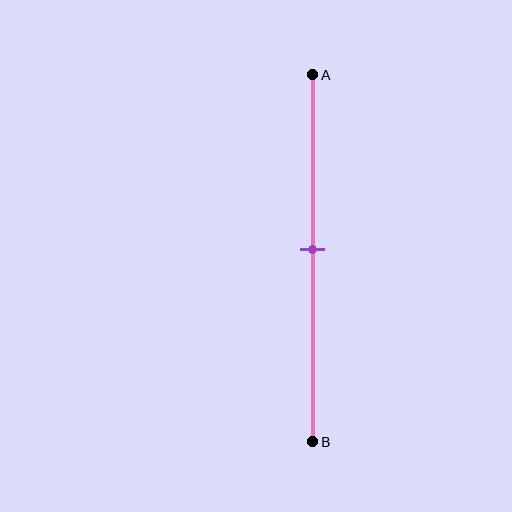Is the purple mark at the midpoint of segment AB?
Yes, the mark is approximately at the midpoint.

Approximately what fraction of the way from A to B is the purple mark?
The purple mark is approximately 50% of the way from A to B.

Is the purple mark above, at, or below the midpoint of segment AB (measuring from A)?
The purple mark is approximately at the midpoint of segment AB.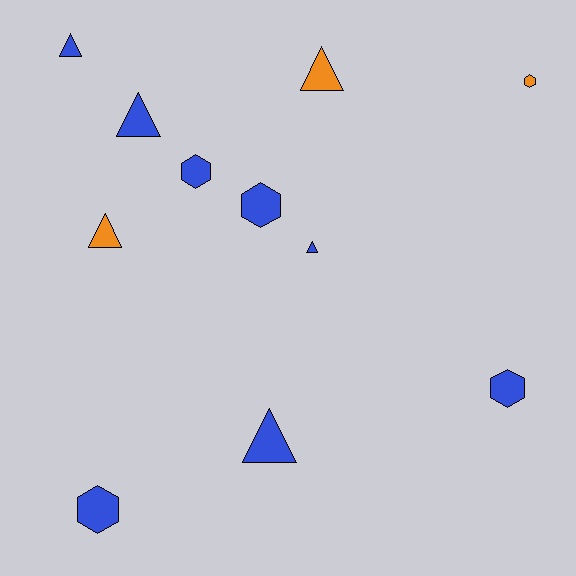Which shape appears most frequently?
Triangle, with 6 objects.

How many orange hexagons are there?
There is 1 orange hexagon.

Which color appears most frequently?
Blue, with 8 objects.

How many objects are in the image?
There are 11 objects.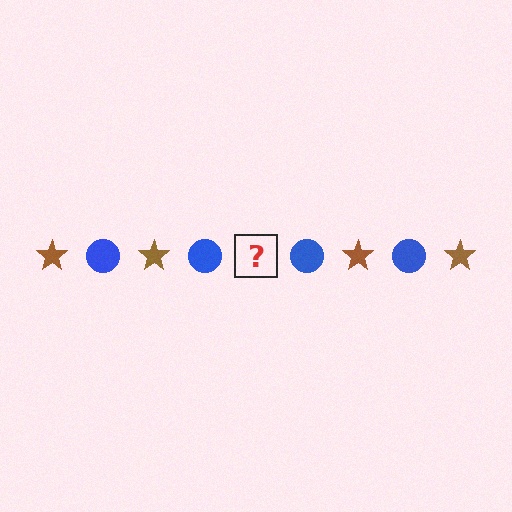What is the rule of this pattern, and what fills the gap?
The rule is that the pattern alternates between brown star and blue circle. The gap should be filled with a brown star.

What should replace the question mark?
The question mark should be replaced with a brown star.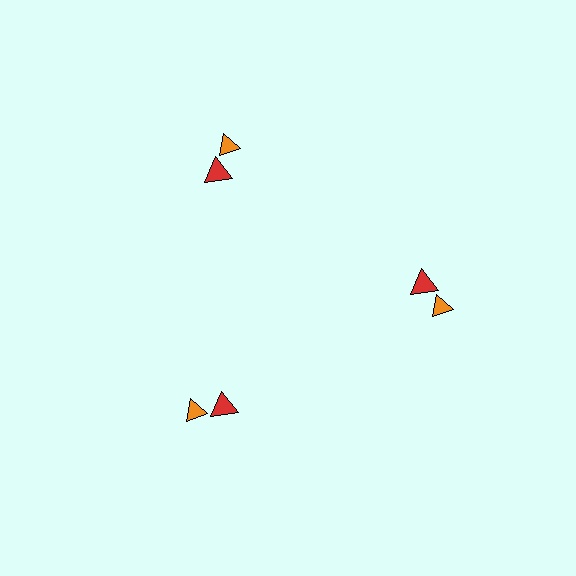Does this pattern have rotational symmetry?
Yes, this pattern has 3-fold rotational symmetry. It looks the same after rotating 120 degrees around the center.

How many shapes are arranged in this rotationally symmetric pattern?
There are 6 shapes, arranged in 3 groups of 2.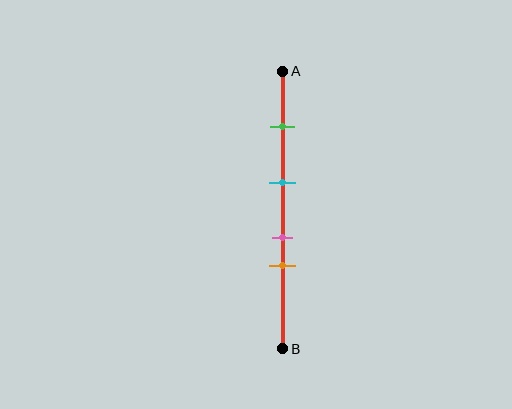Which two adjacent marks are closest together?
The pink and orange marks are the closest adjacent pair.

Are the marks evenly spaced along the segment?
No, the marks are not evenly spaced.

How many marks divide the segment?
There are 4 marks dividing the segment.